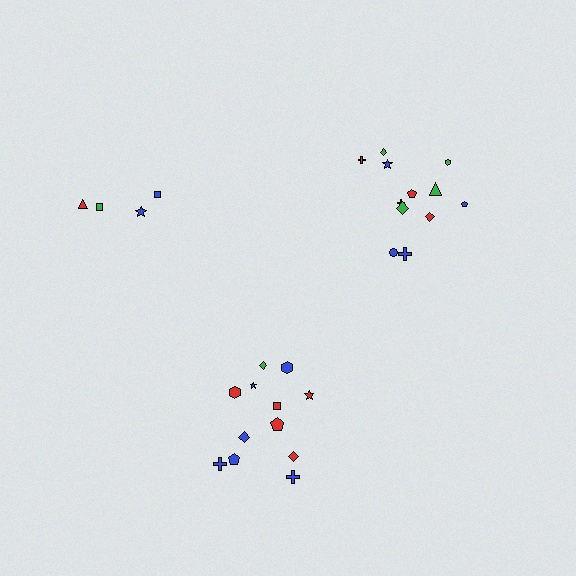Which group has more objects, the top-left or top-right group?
The top-right group.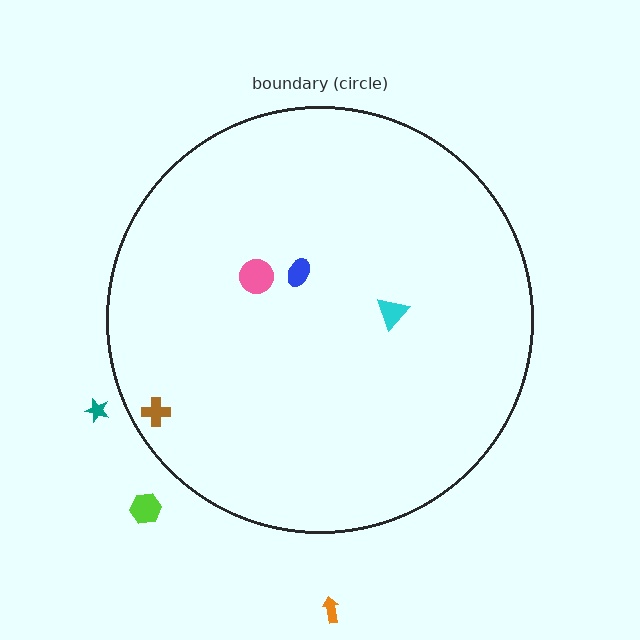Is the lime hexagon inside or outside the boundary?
Outside.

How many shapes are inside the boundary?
4 inside, 3 outside.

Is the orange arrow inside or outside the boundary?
Outside.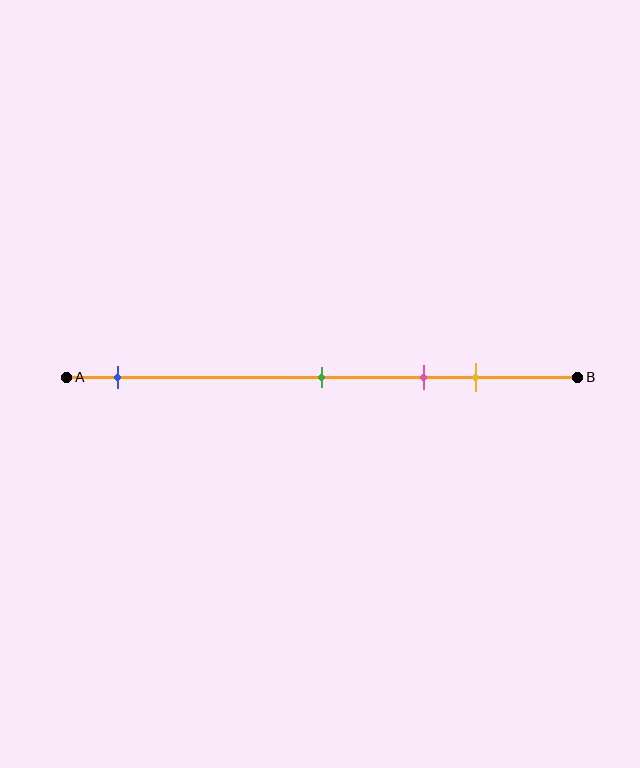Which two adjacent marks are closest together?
The pink and yellow marks are the closest adjacent pair.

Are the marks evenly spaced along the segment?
No, the marks are not evenly spaced.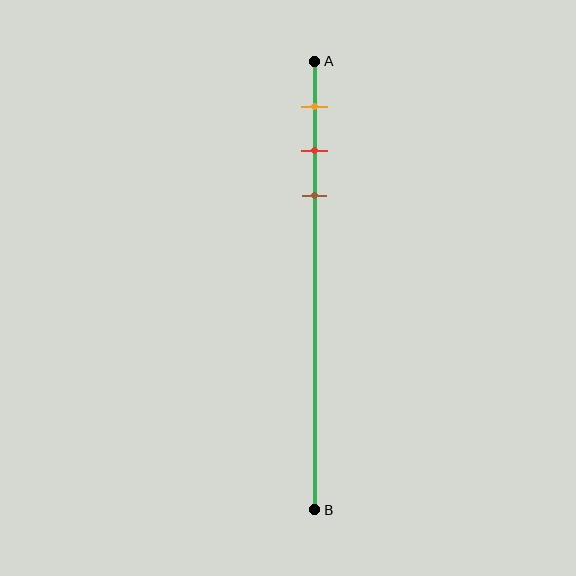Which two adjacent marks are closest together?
The red and brown marks are the closest adjacent pair.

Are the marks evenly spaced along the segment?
Yes, the marks are approximately evenly spaced.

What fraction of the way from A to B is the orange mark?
The orange mark is approximately 10% (0.1) of the way from A to B.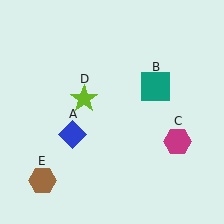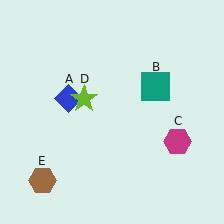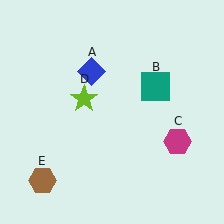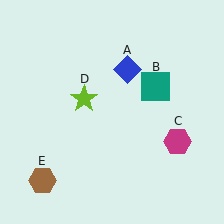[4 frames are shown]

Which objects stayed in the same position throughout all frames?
Teal square (object B) and magenta hexagon (object C) and lime star (object D) and brown hexagon (object E) remained stationary.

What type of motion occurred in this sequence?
The blue diamond (object A) rotated clockwise around the center of the scene.